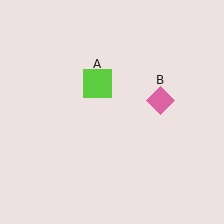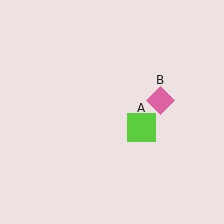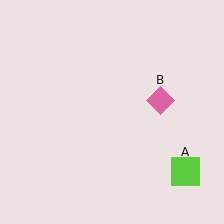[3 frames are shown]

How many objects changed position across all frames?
1 object changed position: lime square (object A).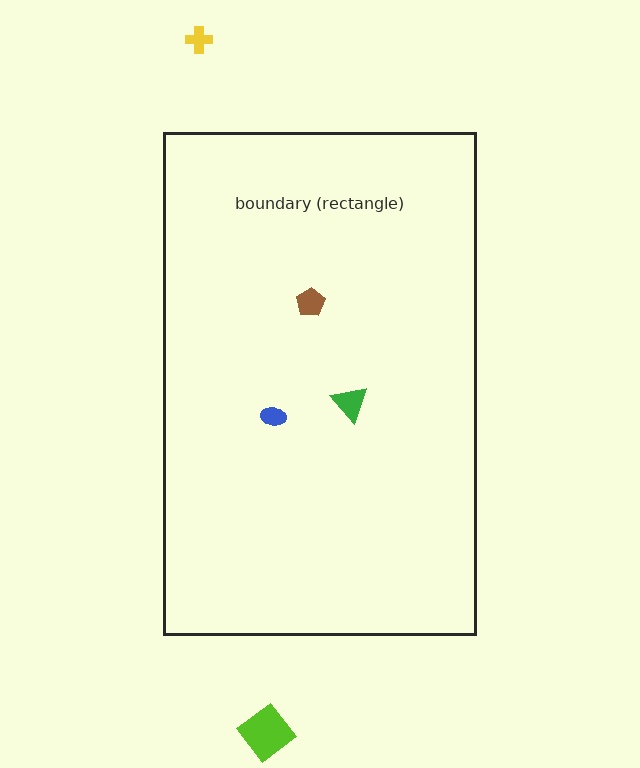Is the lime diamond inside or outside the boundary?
Outside.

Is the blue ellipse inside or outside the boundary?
Inside.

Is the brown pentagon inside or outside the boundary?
Inside.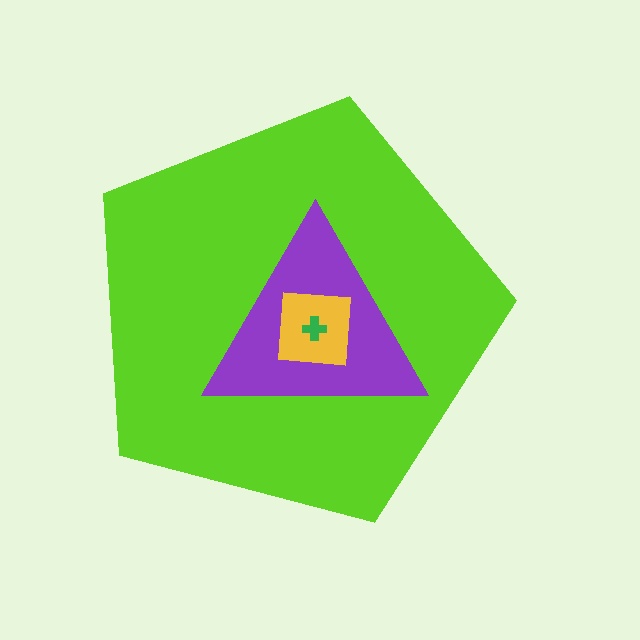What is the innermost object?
The green cross.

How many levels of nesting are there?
4.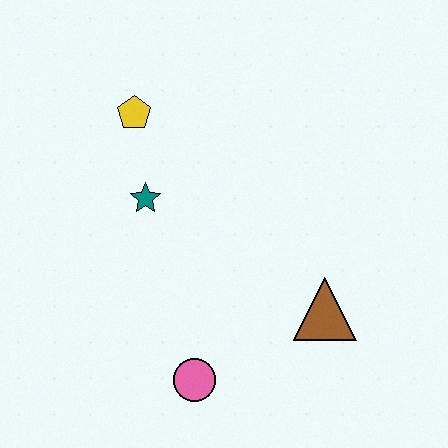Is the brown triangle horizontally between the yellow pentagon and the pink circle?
No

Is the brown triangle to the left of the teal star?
No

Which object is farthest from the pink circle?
The yellow pentagon is farthest from the pink circle.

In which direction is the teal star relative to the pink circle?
The teal star is above the pink circle.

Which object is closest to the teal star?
The yellow pentagon is closest to the teal star.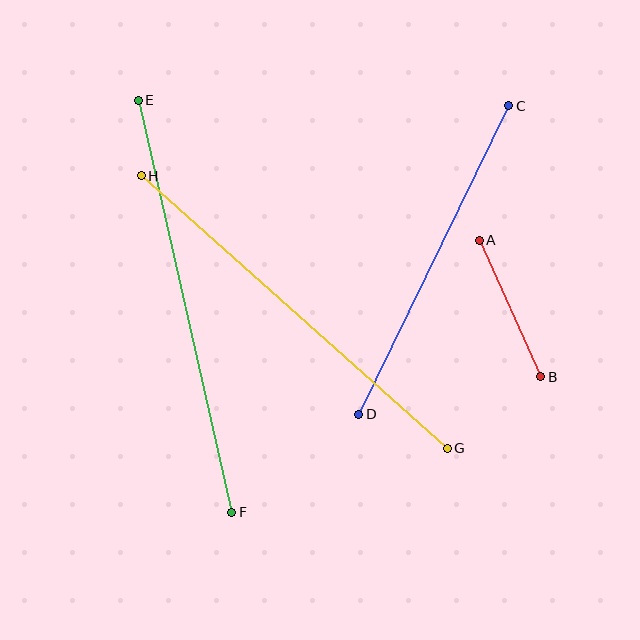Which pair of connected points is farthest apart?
Points E and F are farthest apart.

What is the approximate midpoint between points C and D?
The midpoint is at approximately (434, 260) pixels.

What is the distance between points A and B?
The distance is approximately 150 pixels.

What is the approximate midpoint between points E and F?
The midpoint is at approximately (185, 306) pixels.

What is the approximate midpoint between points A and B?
The midpoint is at approximately (510, 309) pixels.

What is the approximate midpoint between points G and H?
The midpoint is at approximately (294, 312) pixels.